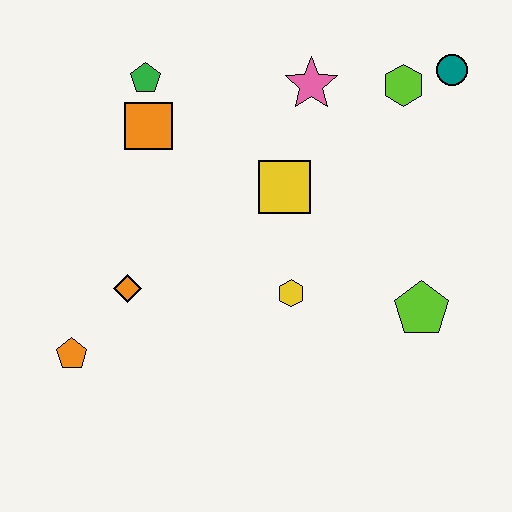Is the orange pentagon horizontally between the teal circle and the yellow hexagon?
No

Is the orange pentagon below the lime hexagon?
Yes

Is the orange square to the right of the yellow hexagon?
No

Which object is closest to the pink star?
The lime hexagon is closest to the pink star.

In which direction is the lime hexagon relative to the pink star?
The lime hexagon is to the right of the pink star.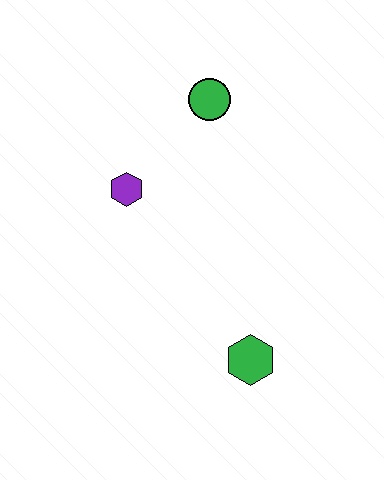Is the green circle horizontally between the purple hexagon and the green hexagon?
Yes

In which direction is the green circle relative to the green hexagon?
The green circle is above the green hexagon.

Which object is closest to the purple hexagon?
The green circle is closest to the purple hexagon.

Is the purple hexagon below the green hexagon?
No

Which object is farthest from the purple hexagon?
The green hexagon is farthest from the purple hexagon.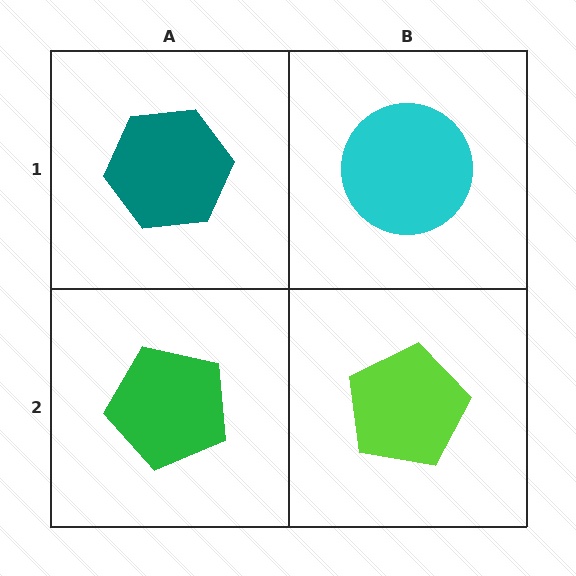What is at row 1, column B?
A cyan circle.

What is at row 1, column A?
A teal hexagon.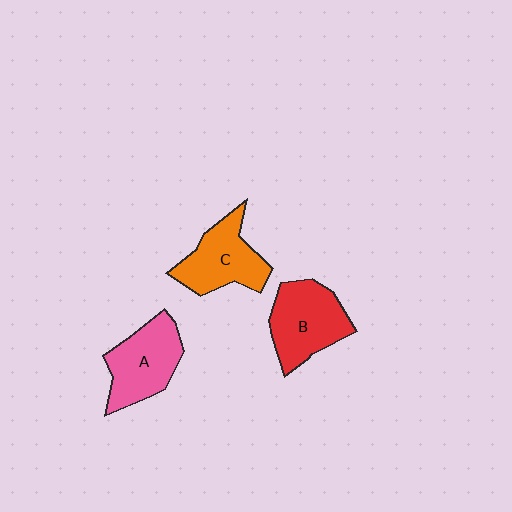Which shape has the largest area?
Shape B (red).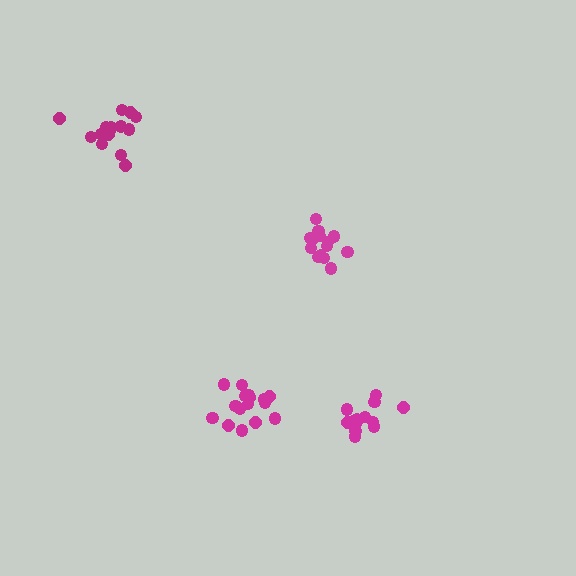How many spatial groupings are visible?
There are 4 spatial groupings.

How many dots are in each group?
Group 1: 15 dots, Group 2: 17 dots, Group 3: 13 dots, Group 4: 14 dots (59 total).